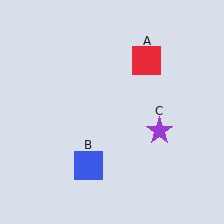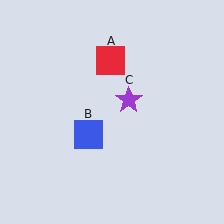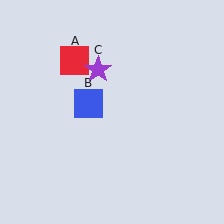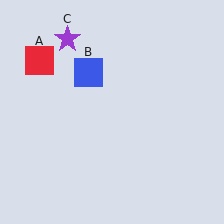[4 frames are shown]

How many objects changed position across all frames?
3 objects changed position: red square (object A), blue square (object B), purple star (object C).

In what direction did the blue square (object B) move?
The blue square (object B) moved up.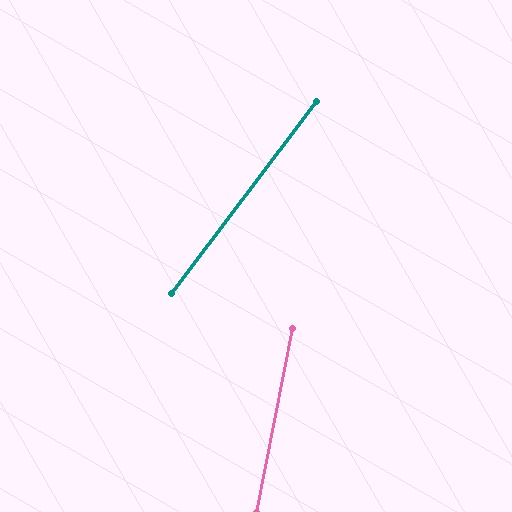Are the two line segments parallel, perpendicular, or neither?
Neither parallel nor perpendicular — they differ by about 26°.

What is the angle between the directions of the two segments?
Approximately 26 degrees.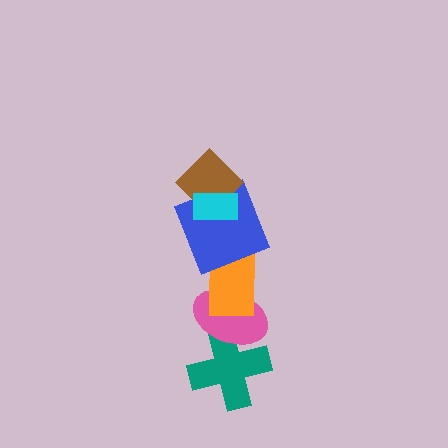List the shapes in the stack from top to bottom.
From top to bottom: the cyan rectangle, the brown diamond, the blue square, the orange rectangle, the pink ellipse, the teal cross.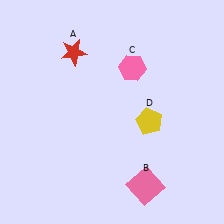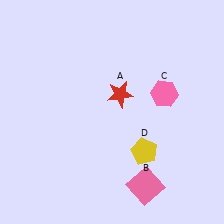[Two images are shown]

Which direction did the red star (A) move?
The red star (A) moved right.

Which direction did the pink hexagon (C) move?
The pink hexagon (C) moved right.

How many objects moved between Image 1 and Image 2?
3 objects moved between the two images.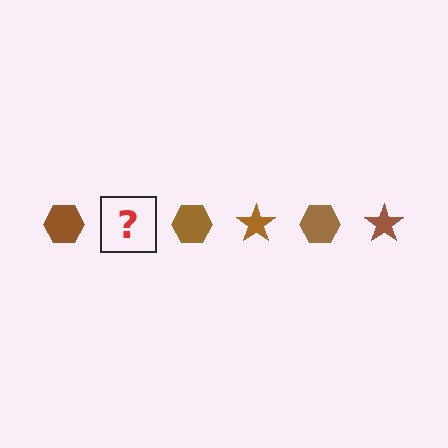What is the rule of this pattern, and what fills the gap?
The rule is that the pattern cycles through hexagon, star shapes in brown. The gap should be filled with a brown star.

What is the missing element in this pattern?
The missing element is a brown star.